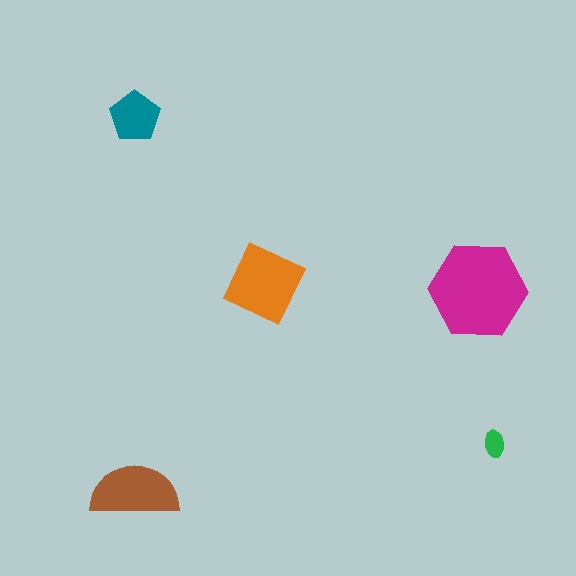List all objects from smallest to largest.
The green ellipse, the teal pentagon, the brown semicircle, the orange square, the magenta hexagon.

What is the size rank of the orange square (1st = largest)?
2nd.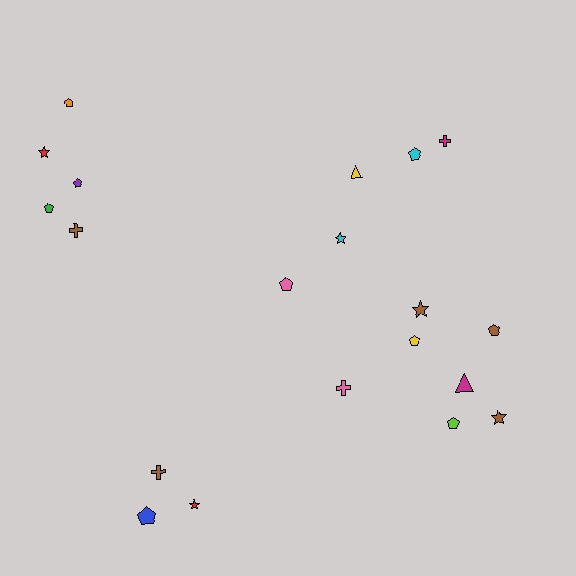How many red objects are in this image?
There are 2 red objects.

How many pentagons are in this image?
There are 9 pentagons.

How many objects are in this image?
There are 20 objects.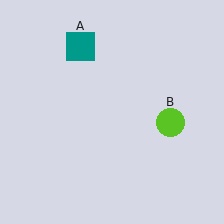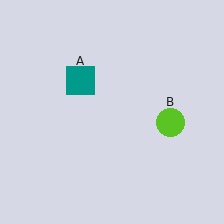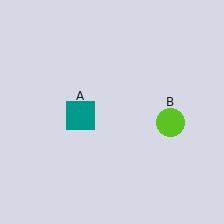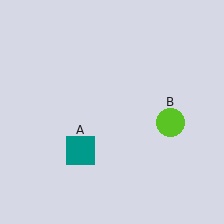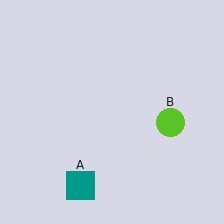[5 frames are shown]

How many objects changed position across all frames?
1 object changed position: teal square (object A).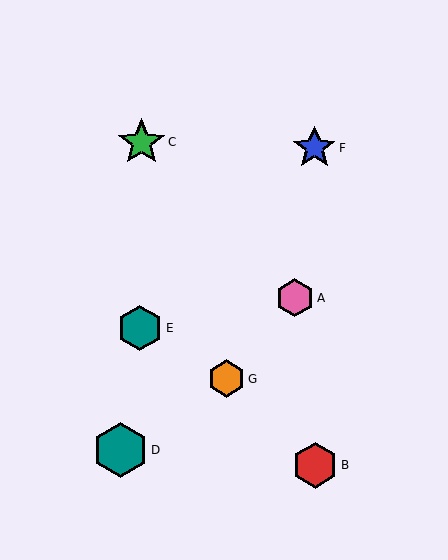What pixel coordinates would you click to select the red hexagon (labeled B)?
Click at (315, 465) to select the red hexagon B.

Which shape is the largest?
The teal hexagon (labeled D) is the largest.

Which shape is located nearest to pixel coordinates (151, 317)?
The teal hexagon (labeled E) at (140, 328) is nearest to that location.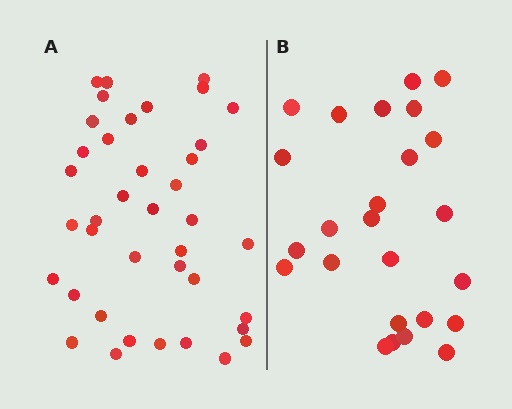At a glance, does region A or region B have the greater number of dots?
Region A (the left region) has more dots.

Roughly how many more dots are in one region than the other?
Region A has approximately 15 more dots than region B.